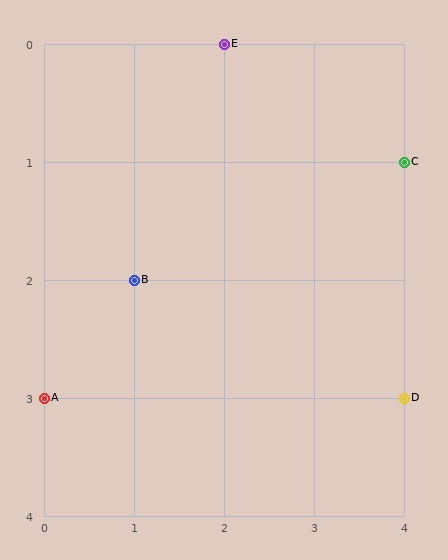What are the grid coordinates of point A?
Point A is at grid coordinates (0, 3).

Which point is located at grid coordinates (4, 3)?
Point D is at (4, 3).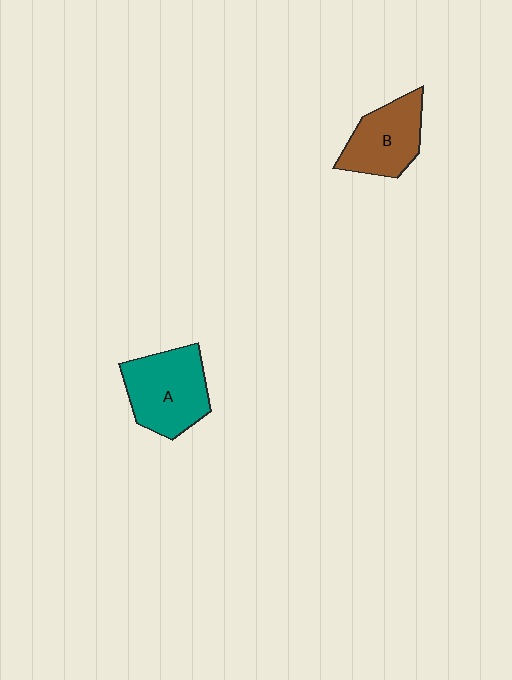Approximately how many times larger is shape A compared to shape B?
Approximately 1.2 times.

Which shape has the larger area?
Shape A (teal).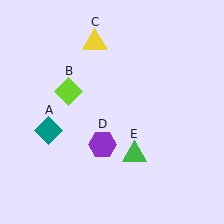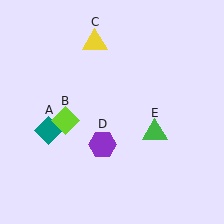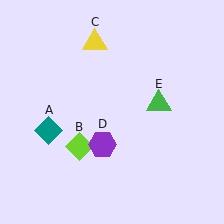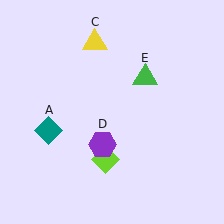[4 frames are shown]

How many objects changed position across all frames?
2 objects changed position: lime diamond (object B), green triangle (object E).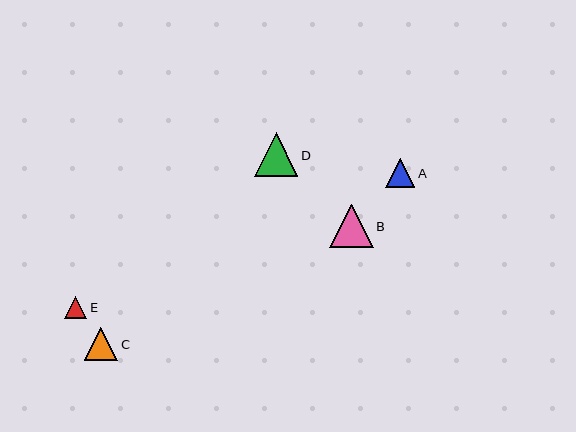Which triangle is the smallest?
Triangle E is the smallest with a size of approximately 22 pixels.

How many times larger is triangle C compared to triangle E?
Triangle C is approximately 1.5 times the size of triangle E.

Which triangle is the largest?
Triangle B is the largest with a size of approximately 44 pixels.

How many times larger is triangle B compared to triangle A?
Triangle B is approximately 1.5 times the size of triangle A.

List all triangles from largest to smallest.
From largest to smallest: B, D, C, A, E.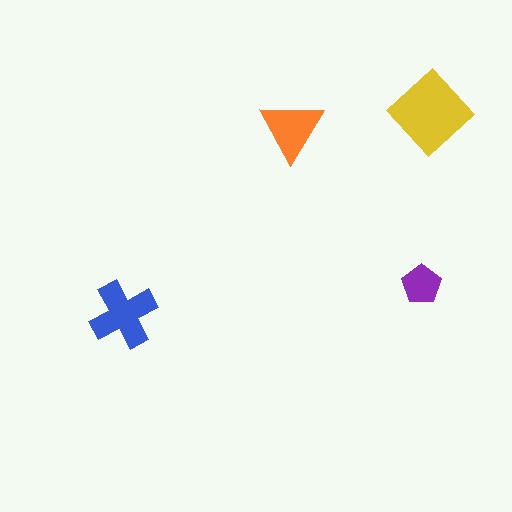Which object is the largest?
The yellow diamond.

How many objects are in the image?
There are 4 objects in the image.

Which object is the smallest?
The purple pentagon.